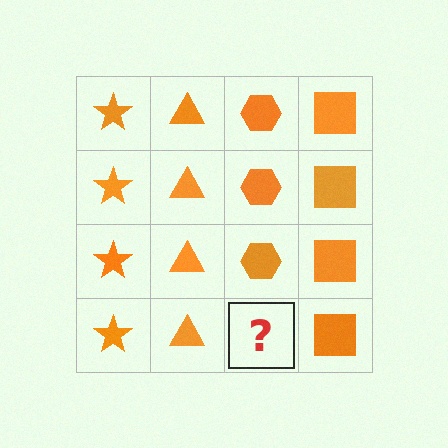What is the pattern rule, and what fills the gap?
The rule is that each column has a consistent shape. The gap should be filled with an orange hexagon.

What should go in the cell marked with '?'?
The missing cell should contain an orange hexagon.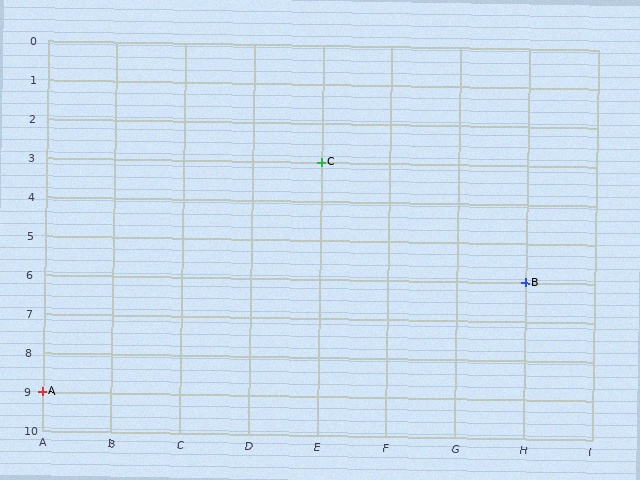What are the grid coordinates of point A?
Point A is at grid coordinates (A, 9).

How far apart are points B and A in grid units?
Points B and A are 7 columns and 3 rows apart (about 7.6 grid units diagonally).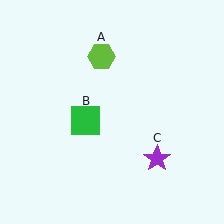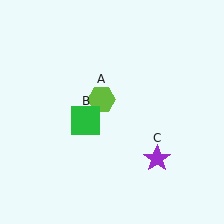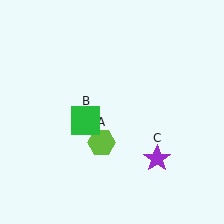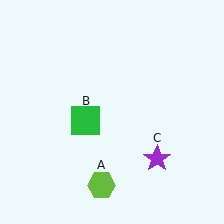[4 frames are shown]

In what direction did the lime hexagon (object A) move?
The lime hexagon (object A) moved down.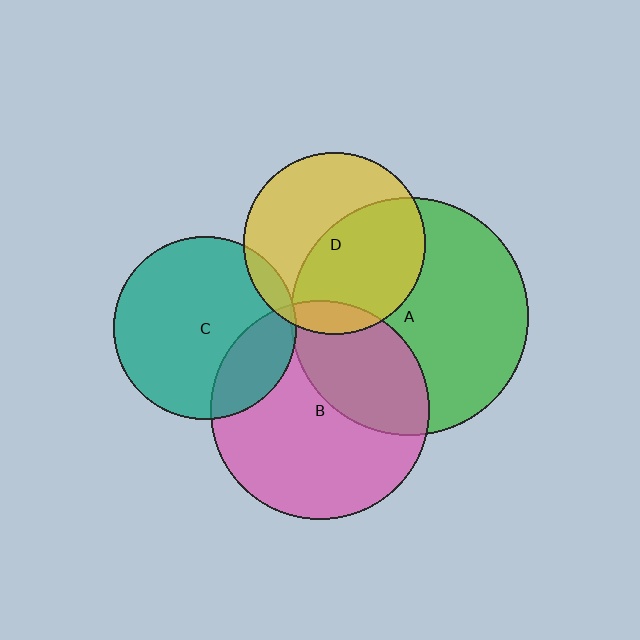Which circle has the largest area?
Circle A (green).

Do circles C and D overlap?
Yes.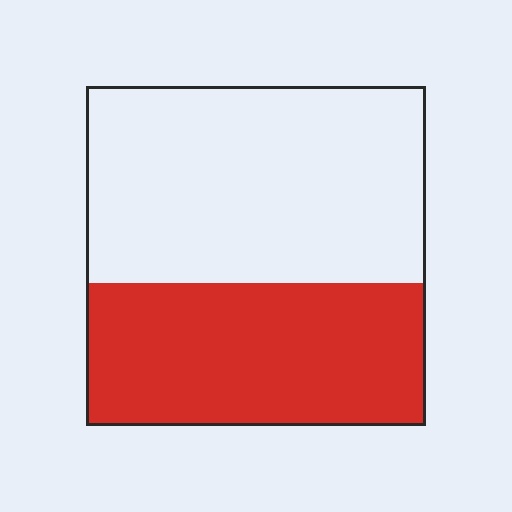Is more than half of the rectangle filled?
No.